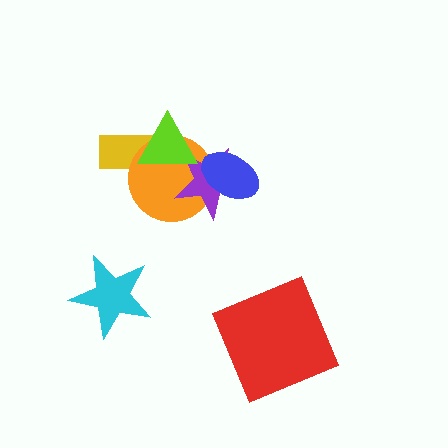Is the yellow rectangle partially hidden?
Yes, it is partially covered by another shape.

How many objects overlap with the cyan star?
0 objects overlap with the cyan star.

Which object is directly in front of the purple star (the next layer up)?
The lime triangle is directly in front of the purple star.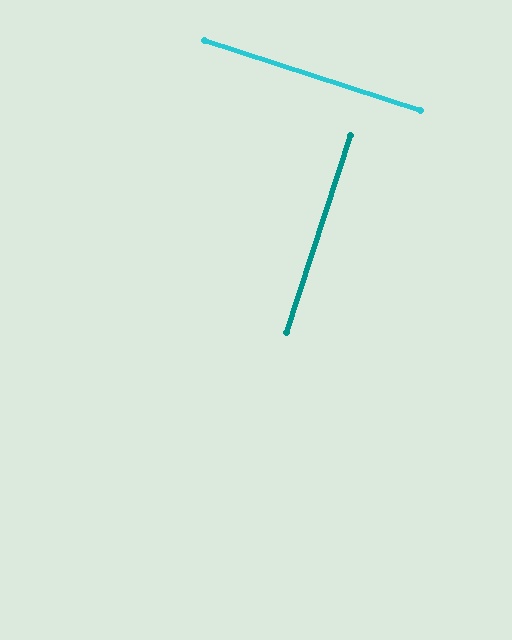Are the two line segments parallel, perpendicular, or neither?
Perpendicular — they meet at approximately 90°.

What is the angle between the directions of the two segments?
Approximately 90 degrees.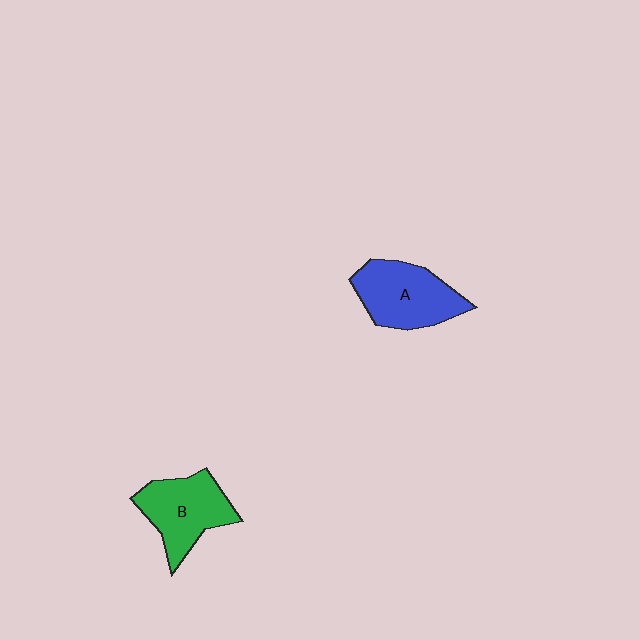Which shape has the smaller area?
Shape B (green).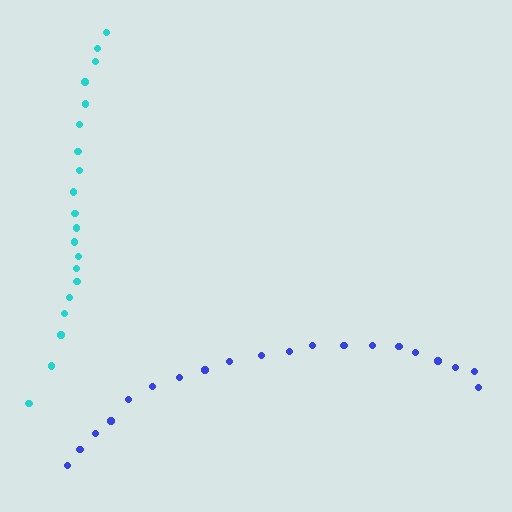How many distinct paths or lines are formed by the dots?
There are 2 distinct paths.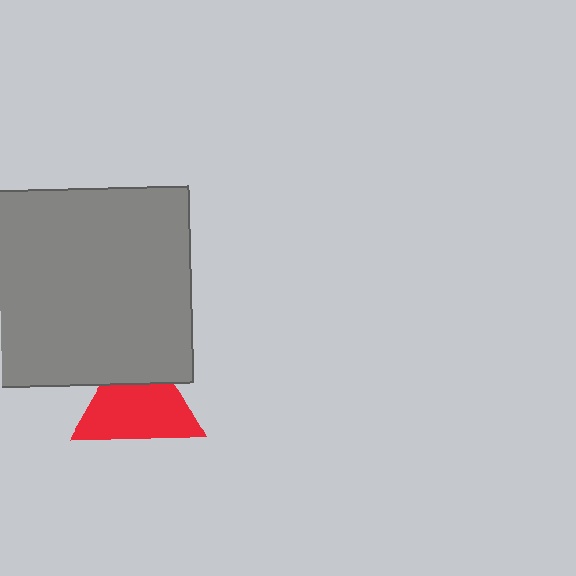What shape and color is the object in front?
The object in front is a gray square.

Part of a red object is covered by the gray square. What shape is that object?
It is a triangle.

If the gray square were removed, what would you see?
You would see the complete red triangle.